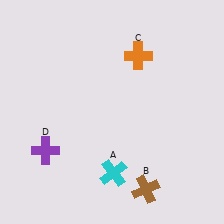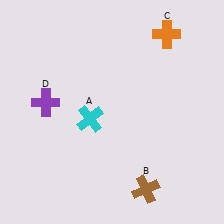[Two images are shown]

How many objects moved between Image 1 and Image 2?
3 objects moved between the two images.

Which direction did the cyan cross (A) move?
The cyan cross (A) moved up.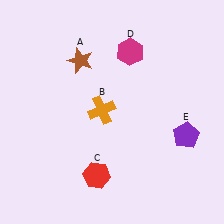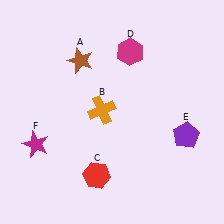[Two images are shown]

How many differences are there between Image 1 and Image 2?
There is 1 difference between the two images.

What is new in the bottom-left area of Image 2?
A magenta star (F) was added in the bottom-left area of Image 2.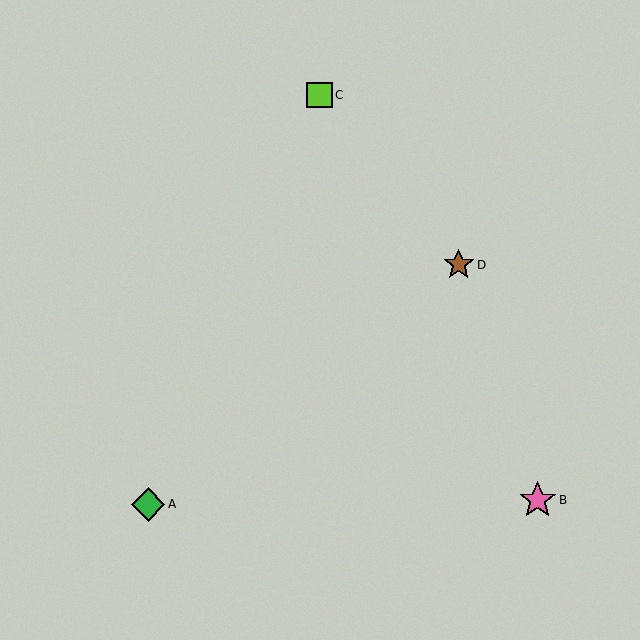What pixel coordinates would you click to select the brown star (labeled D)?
Click at (459, 265) to select the brown star D.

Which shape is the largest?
The pink star (labeled B) is the largest.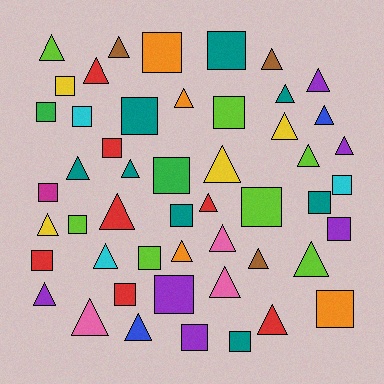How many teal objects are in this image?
There are 8 teal objects.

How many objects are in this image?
There are 50 objects.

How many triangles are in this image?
There are 27 triangles.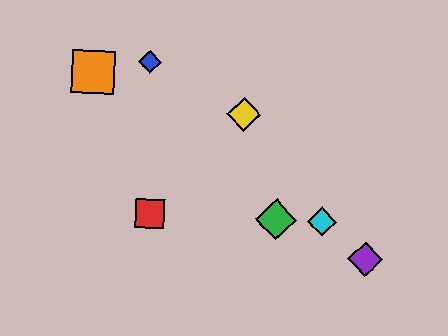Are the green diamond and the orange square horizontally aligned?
No, the green diamond is at y≈219 and the orange square is at y≈72.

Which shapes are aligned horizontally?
The red square, the green diamond, the cyan diamond are aligned horizontally.